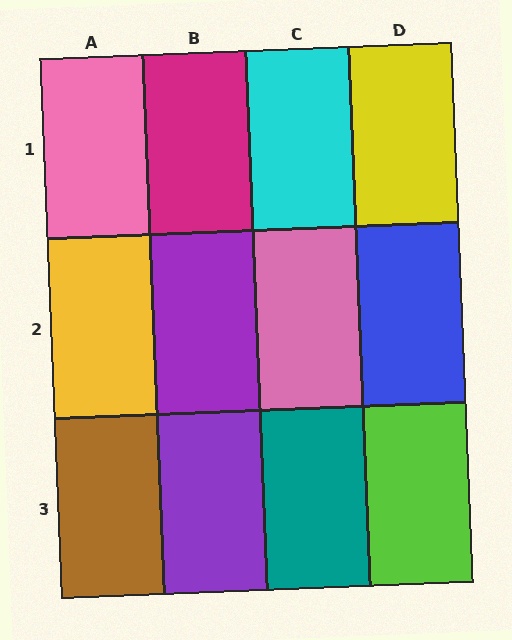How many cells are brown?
1 cell is brown.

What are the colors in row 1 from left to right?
Pink, magenta, cyan, yellow.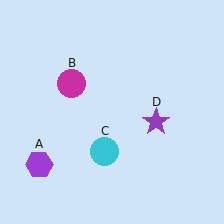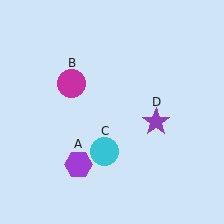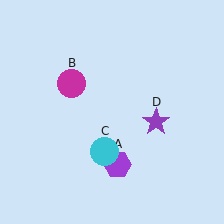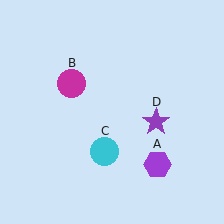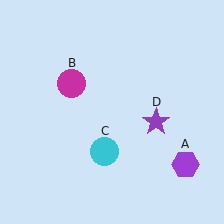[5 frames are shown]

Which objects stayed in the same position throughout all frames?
Magenta circle (object B) and cyan circle (object C) and purple star (object D) remained stationary.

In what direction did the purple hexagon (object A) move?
The purple hexagon (object A) moved right.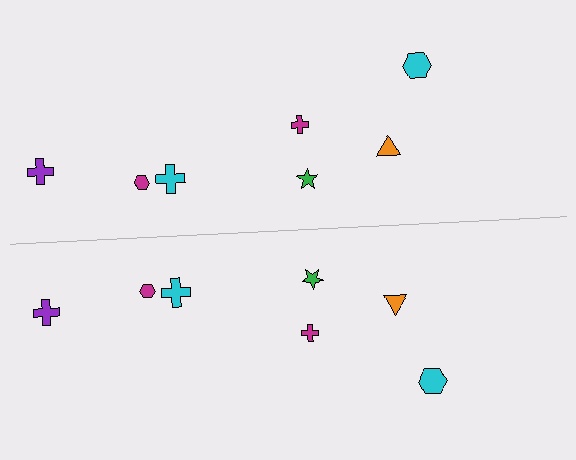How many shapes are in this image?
There are 14 shapes in this image.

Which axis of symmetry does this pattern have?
The pattern has a horizontal axis of symmetry running through the center of the image.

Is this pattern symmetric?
Yes, this pattern has bilateral (reflection) symmetry.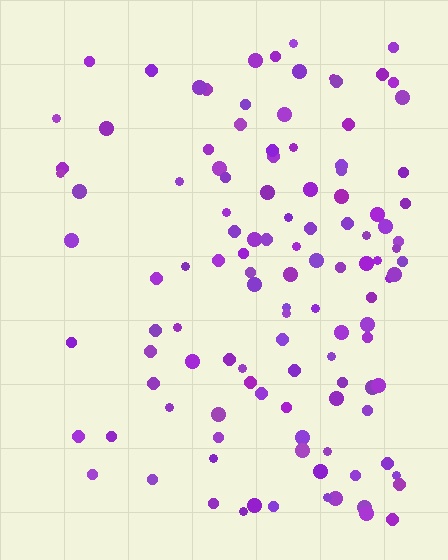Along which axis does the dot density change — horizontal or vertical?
Horizontal.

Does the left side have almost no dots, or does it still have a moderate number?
Still a moderate number, just noticeably fewer than the right.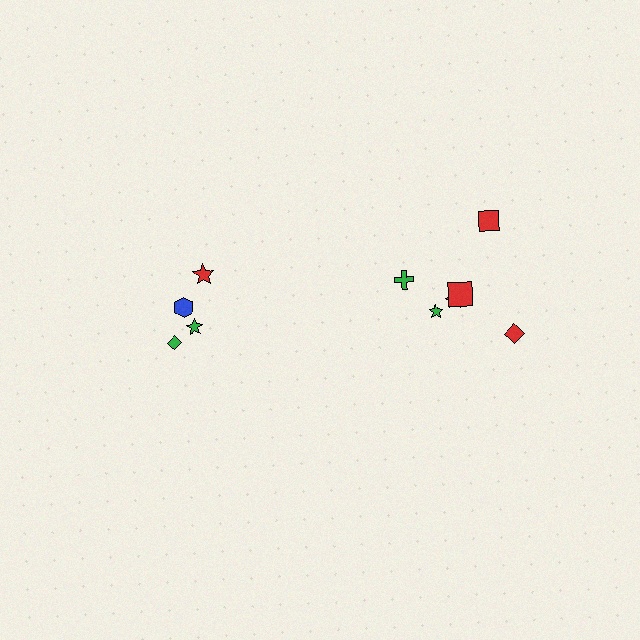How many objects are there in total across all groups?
There are 10 objects.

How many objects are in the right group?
There are 6 objects.